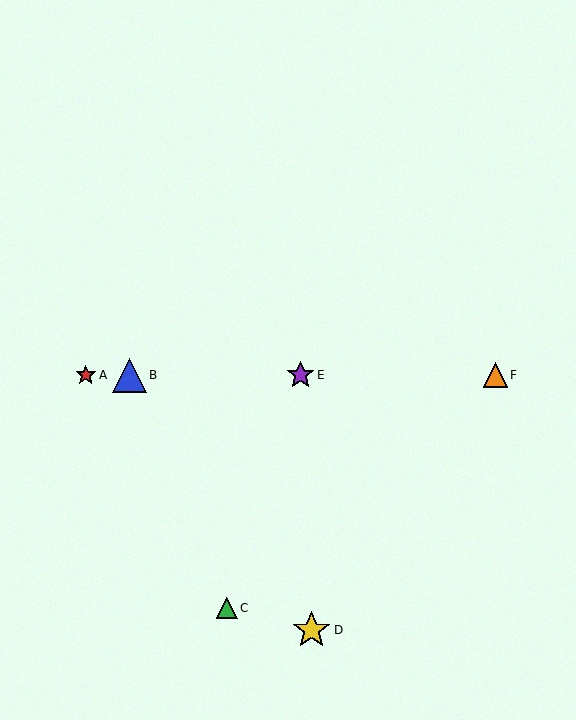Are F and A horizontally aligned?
Yes, both are at y≈375.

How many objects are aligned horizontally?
4 objects (A, B, E, F) are aligned horizontally.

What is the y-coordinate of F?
Object F is at y≈375.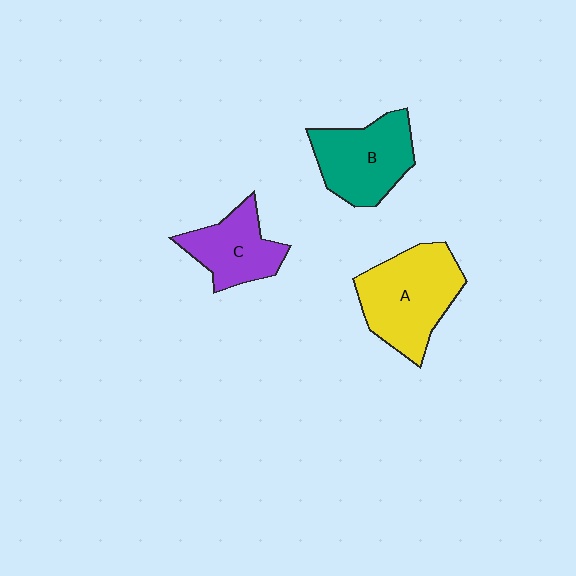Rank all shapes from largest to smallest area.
From largest to smallest: A (yellow), B (teal), C (purple).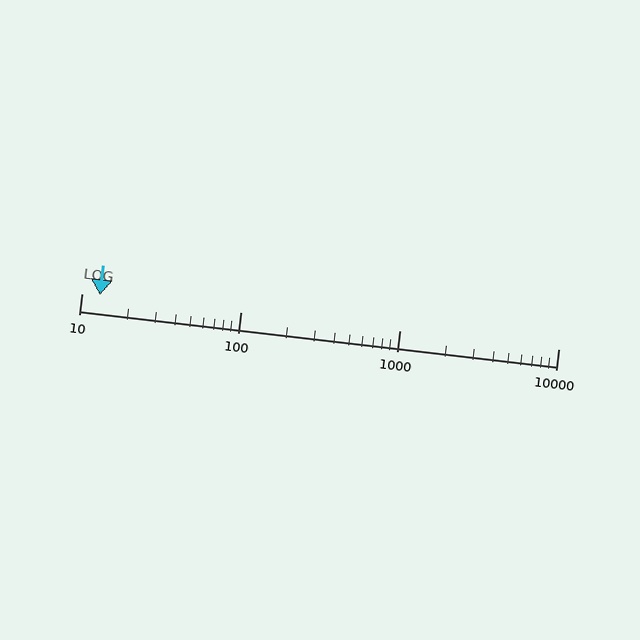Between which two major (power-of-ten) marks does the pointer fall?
The pointer is between 10 and 100.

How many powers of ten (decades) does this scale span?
The scale spans 3 decades, from 10 to 10000.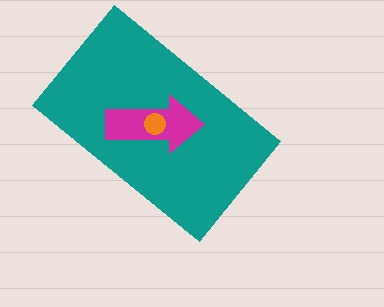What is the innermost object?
The orange circle.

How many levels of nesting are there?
3.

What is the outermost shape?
The teal rectangle.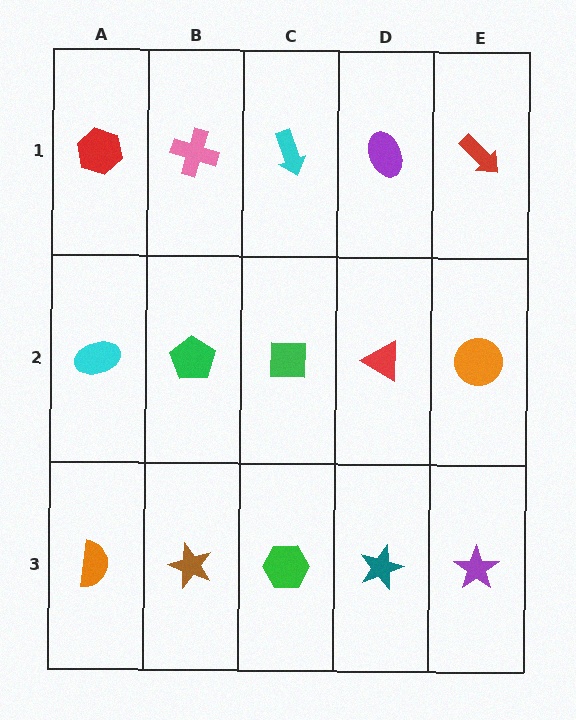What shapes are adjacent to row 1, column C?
A green square (row 2, column C), a pink cross (row 1, column B), a purple ellipse (row 1, column D).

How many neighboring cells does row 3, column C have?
3.